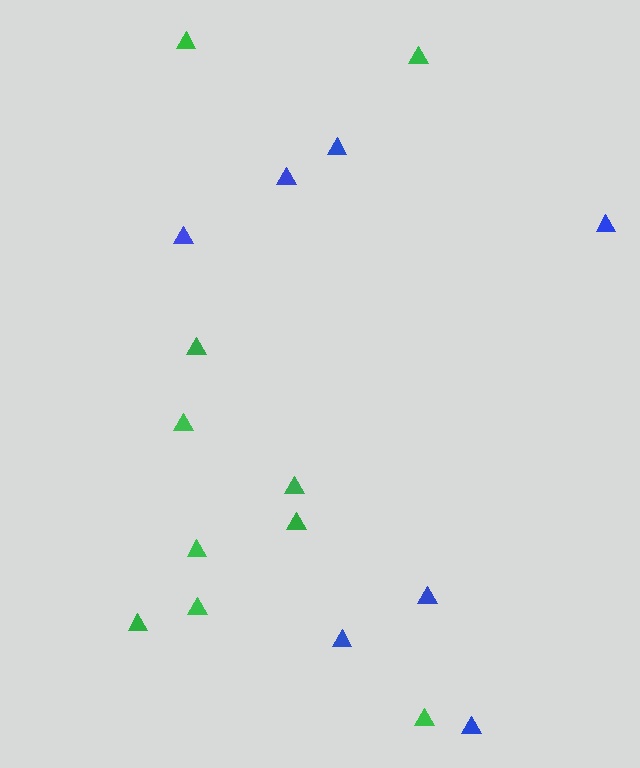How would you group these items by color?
There are 2 groups: one group of blue triangles (7) and one group of green triangles (10).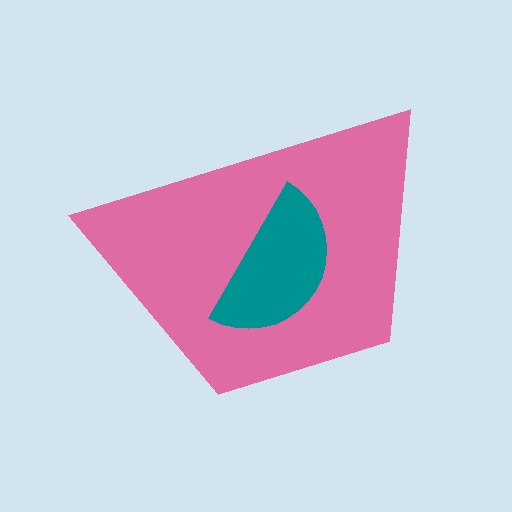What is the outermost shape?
The pink trapezoid.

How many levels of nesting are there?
2.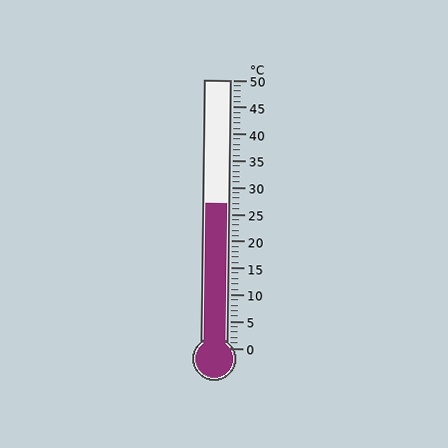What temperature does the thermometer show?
The thermometer shows approximately 27°C.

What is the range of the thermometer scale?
The thermometer scale ranges from 0°C to 50°C.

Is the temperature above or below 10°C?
The temperature is above 10°C.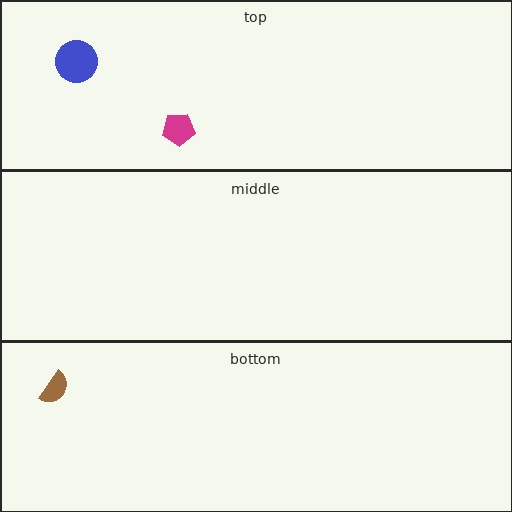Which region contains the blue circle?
The top region.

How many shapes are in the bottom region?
1.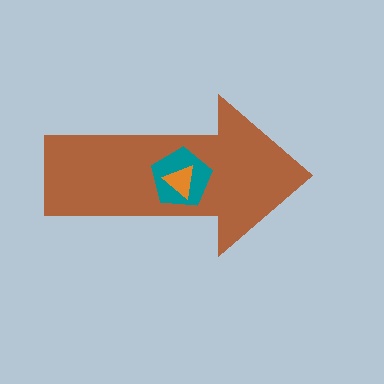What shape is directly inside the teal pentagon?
The orange triangle.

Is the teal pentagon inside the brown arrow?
Yes.